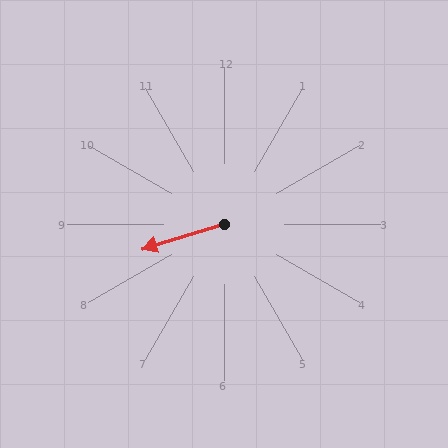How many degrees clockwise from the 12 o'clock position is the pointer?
Approximately 253 degrees.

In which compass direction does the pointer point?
West.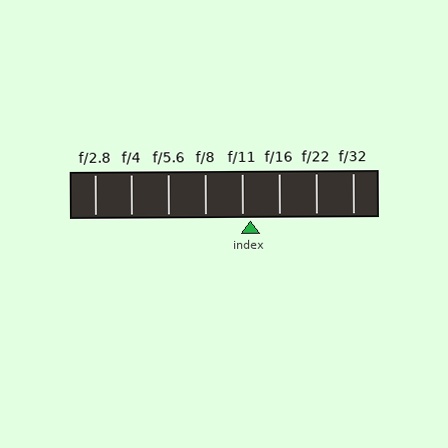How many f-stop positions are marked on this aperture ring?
There are 8 f-stop positions marked.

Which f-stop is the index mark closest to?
The index mark is closest to f/11.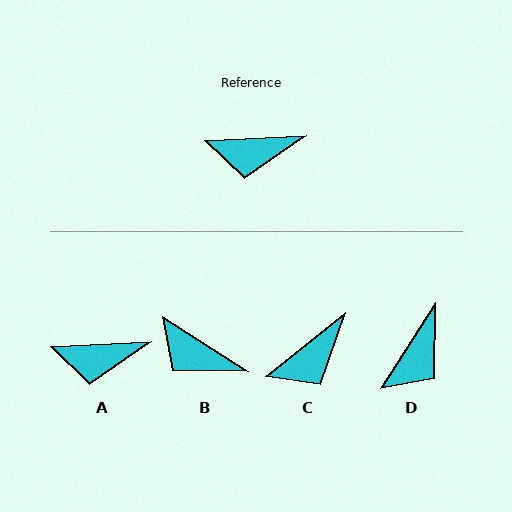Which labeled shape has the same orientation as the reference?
A.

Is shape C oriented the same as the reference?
No, it is off by about 36 degrees.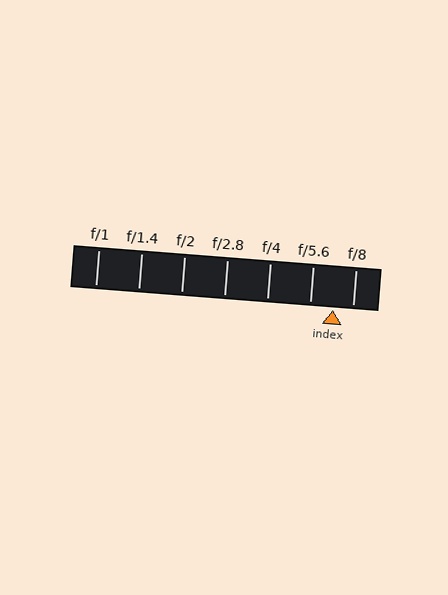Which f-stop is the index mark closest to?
The index mark is closest to f/8.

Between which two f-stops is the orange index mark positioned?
The index mark is between f/5.6 and f/8.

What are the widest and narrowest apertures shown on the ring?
The widest aperture shown is f/1 and the narrowest is f/8.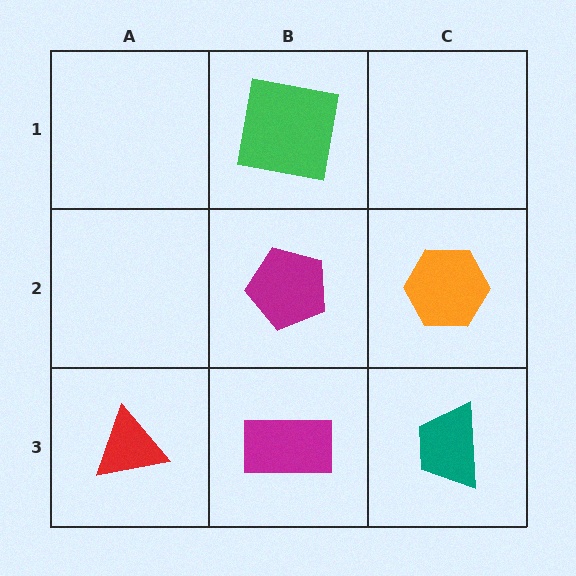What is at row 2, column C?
An orange hexagon.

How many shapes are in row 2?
2 shapes.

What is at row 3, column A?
A red triangle.